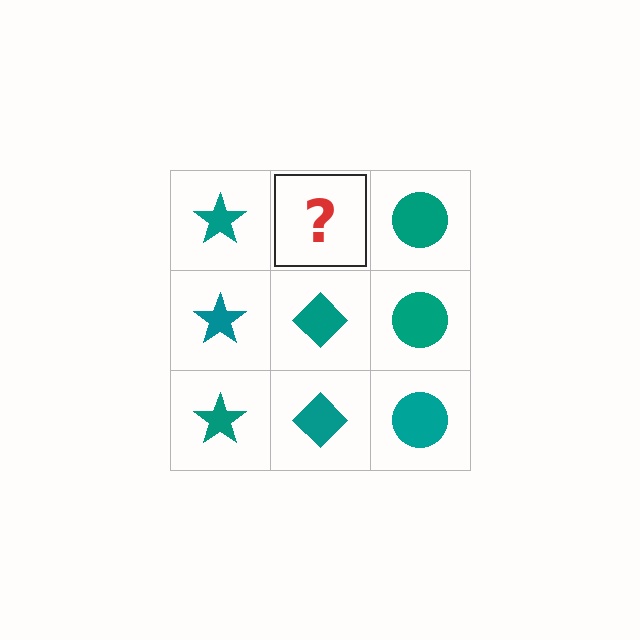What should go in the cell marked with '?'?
The missing cell should contain a teal diamond.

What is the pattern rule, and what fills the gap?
The rule is that each column has a consistent shape. The gap should be filled with a teal diamond.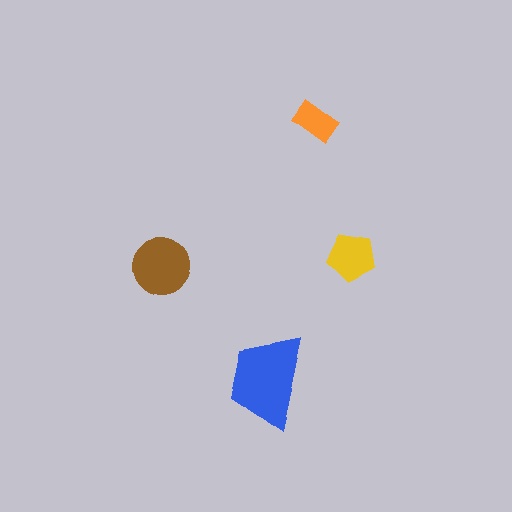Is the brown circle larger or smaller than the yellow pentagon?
Larger.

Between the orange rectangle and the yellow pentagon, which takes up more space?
The yellow pentagon.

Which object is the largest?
The blue trapezoid.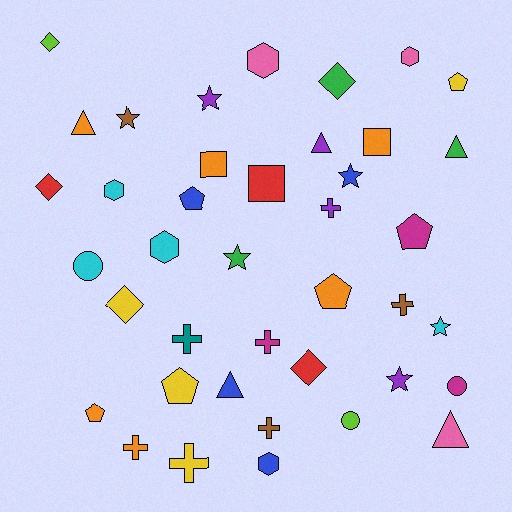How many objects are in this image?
There are 40 objects.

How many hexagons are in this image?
There are 5 hexagons.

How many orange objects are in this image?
There are 6 orange objects.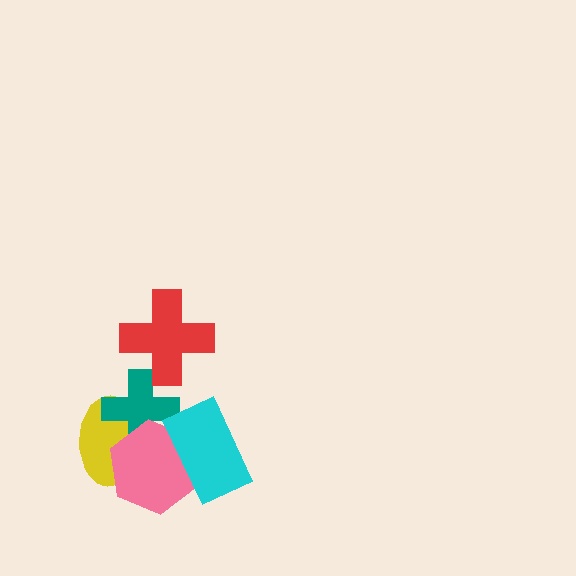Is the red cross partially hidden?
No, no other shape covers it.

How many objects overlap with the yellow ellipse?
2 objects overlap with the yellow ellipse.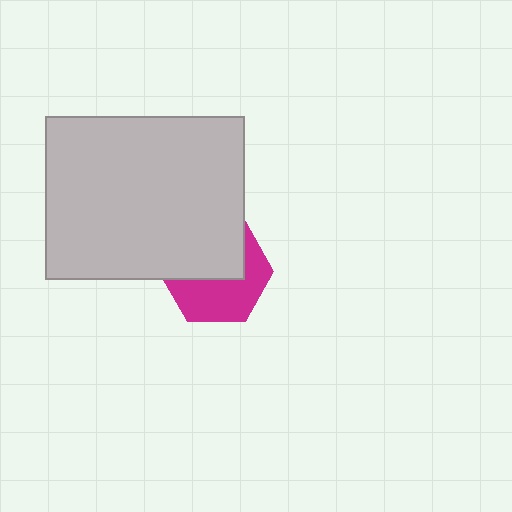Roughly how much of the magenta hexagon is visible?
About half of it is visible (roughly 51%).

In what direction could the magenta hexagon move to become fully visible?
The magenta hexagon could move down. That would shift it out from behind the light gray rectangle entirely.